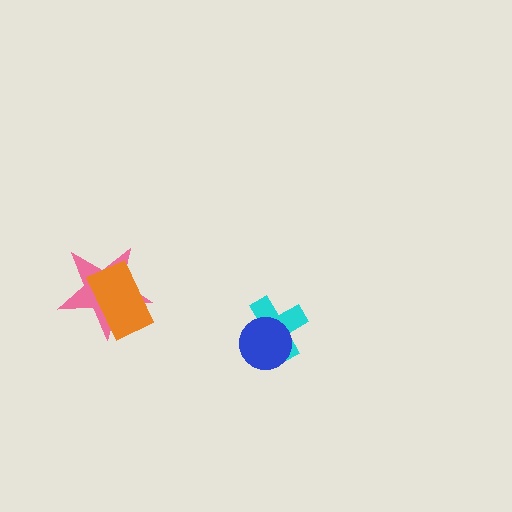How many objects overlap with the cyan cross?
1 object overlaps with the cyan cross.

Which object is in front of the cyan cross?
The blue circle is in front of the cyan cross.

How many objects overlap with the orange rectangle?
1 object overlaps with the orange rectangle.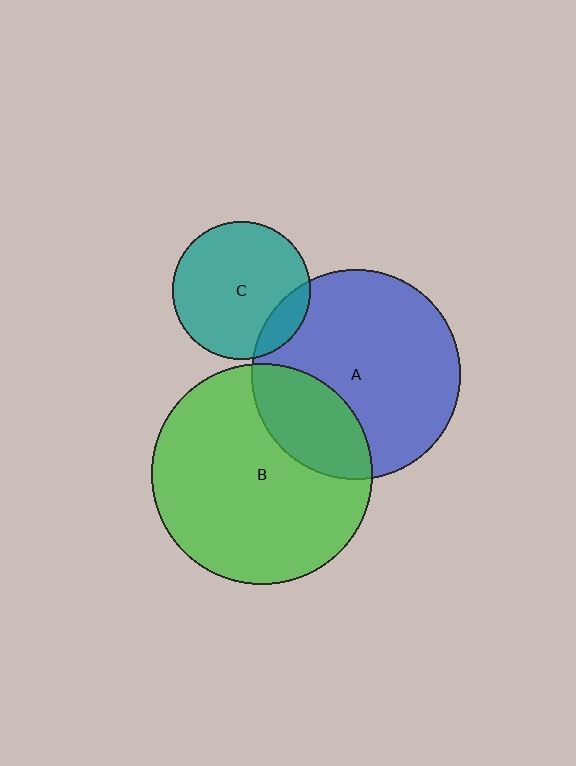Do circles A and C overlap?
Yes.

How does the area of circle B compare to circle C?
Approximately 2.6 times.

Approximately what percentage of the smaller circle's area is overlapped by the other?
Approximately 15%.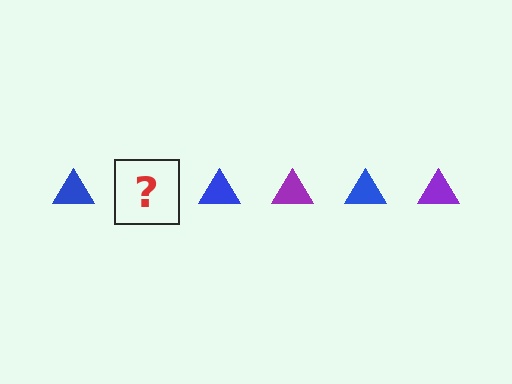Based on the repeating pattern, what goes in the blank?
The blank should be a purple triangle.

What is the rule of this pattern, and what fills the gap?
The rule is that the pattern cycles through blue, purple triangles. The gap should be filled with a purple triangle.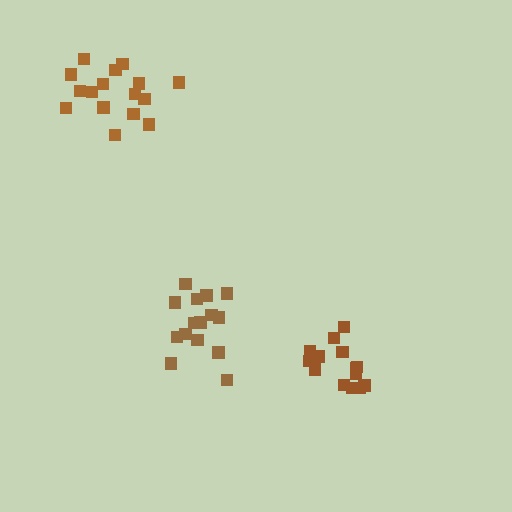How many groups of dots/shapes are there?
There are 3 groups.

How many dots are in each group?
Group 1: 16 dots, Group 2: 14 dots, Group 3: 15 dots (45 total).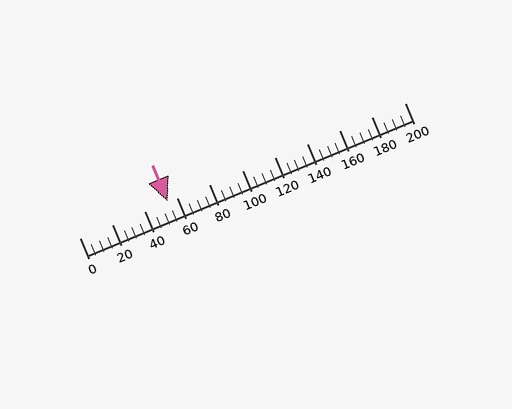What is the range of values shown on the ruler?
The ruler shows values from 0 to 200.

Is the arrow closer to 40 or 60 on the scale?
The arrow is closer to 60.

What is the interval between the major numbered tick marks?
The major tick marks are spaced 20 units apart.